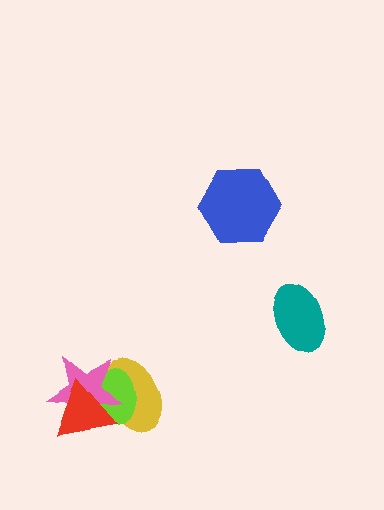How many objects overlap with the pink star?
3 objects overlap with the pink star.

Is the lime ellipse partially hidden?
Yes, it is partially covered by another shape.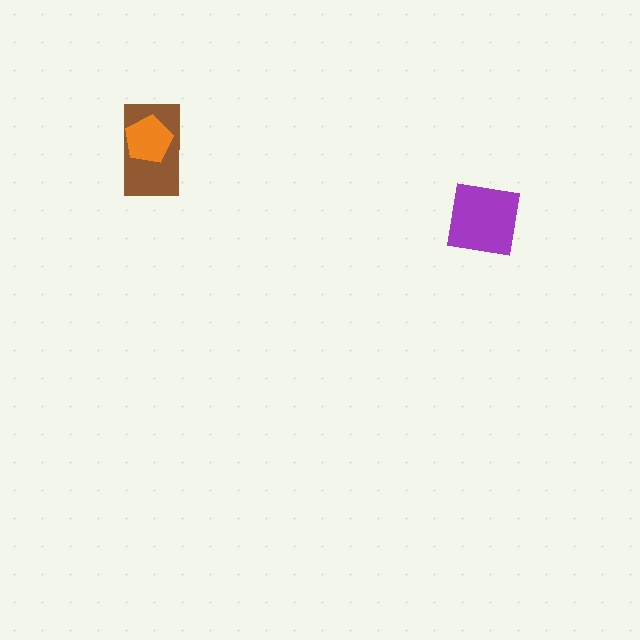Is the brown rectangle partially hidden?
Yes, it is partially covered by another shape.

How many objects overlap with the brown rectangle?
1 object overlaps with the brown rectangle.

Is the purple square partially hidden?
No, no other shape covers it.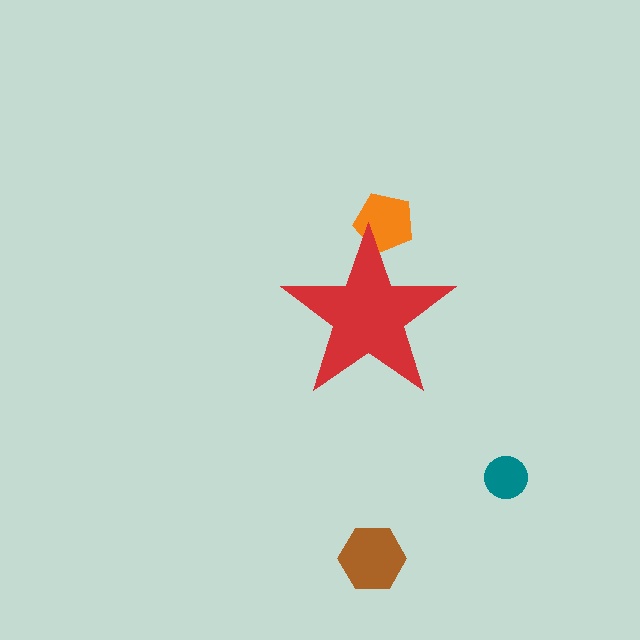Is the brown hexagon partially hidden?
No, the brown hexagon is fully visible.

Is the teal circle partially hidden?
No, the teal circle is fully visible.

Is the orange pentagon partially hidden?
Yes, the orange pentagon is partially hidden behind the red star.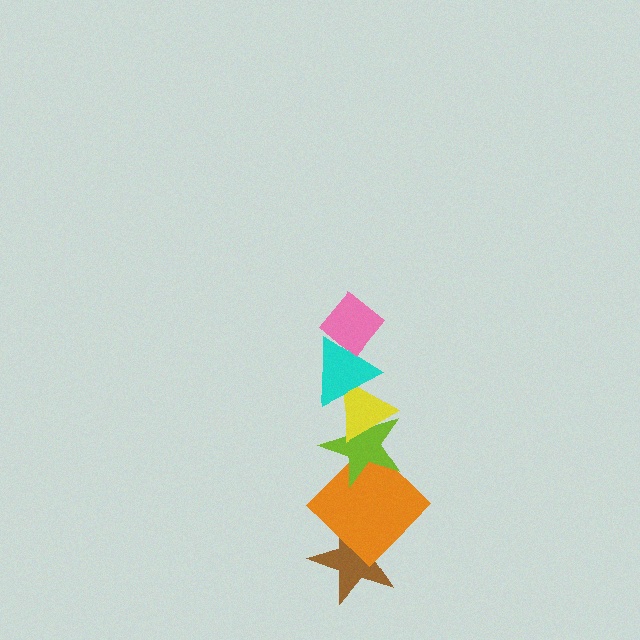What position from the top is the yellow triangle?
The yellow triangle is 3rd from the top.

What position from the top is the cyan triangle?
The cyan triangle is 2nd from the top.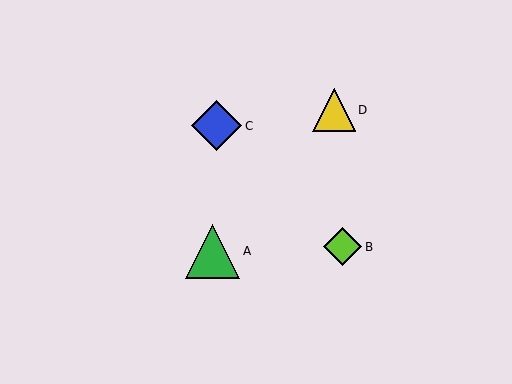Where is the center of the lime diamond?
The center of the lime diamond is at (343, 247).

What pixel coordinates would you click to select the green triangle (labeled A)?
Click at (213, 251) to select the green triangle A.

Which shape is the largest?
The green triangle (labeled A) is the largest.